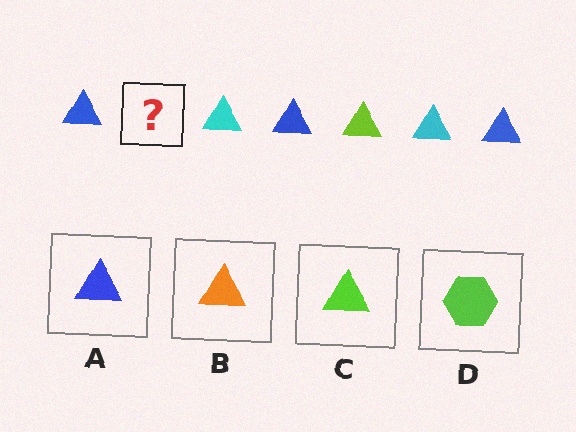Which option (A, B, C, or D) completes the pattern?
C.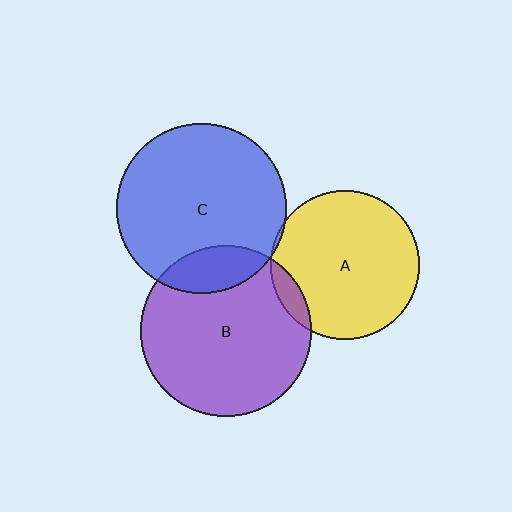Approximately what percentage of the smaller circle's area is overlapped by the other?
Approximately 10%.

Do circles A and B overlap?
Yes.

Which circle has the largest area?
Circle B (purple).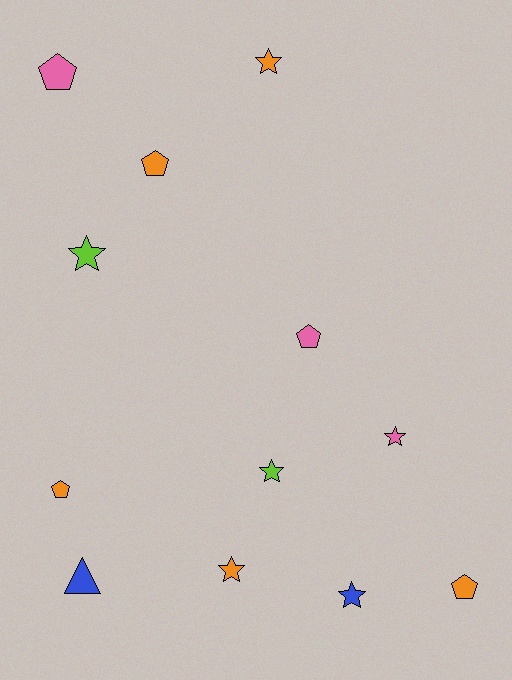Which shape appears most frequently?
Star, with 6 objects.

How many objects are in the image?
There are 12 objects.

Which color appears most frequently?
Orange, with 5 objects.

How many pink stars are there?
There is 1 pink star.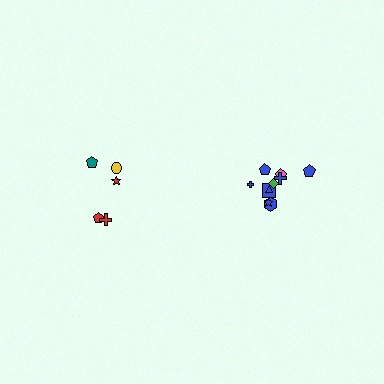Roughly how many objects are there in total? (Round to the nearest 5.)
Roughly 15 objects in total.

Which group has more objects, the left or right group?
The right group.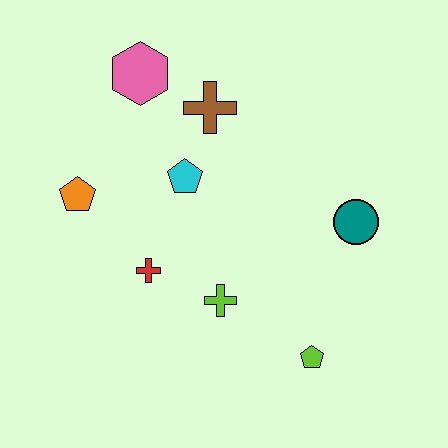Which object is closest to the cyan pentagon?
The brown cross is closest to the cyan pentagon.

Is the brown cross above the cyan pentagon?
Yes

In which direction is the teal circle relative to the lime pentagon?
The teal circle is above the lime pentagon.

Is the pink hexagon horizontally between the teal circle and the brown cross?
No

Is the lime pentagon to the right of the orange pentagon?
Yes